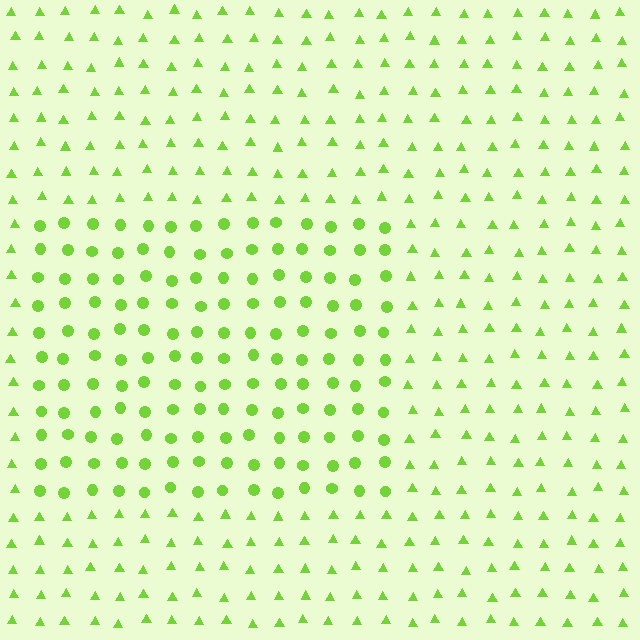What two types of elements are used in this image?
The image uses circles inside the rectangle region and triangles outside it.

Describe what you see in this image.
The image is filled with small lime elements arranged in a uniform grid. A rectangle-shaped region contains circles, while the surrounding area contains triangles. The boundary is defined purely by the change in element shape.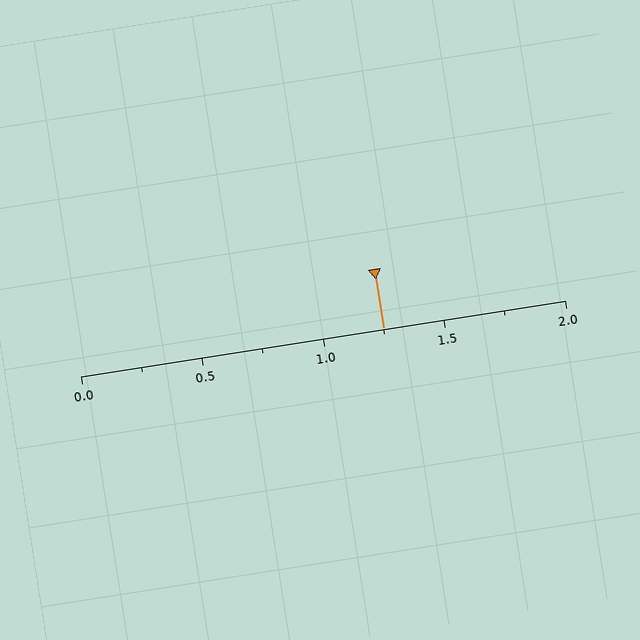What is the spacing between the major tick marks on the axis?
The major ticks are spaced 0.5 apart.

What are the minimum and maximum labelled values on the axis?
The axis runs from 0.0 to 2.0.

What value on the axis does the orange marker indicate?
The marker indicates approximately 1.25.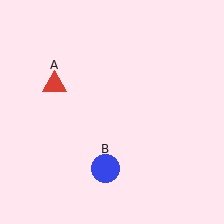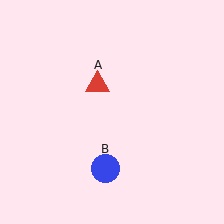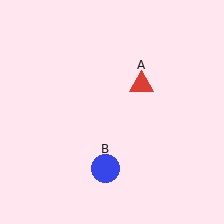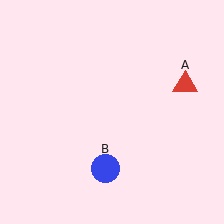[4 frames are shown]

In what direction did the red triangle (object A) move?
The red triangle (object A) moved right.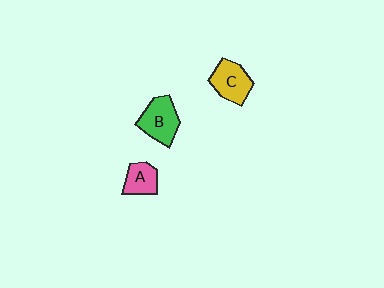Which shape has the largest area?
Shape B (green).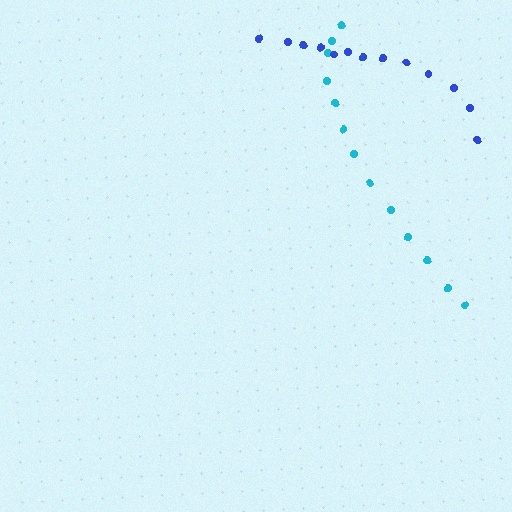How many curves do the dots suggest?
There are 2 distinct paths.